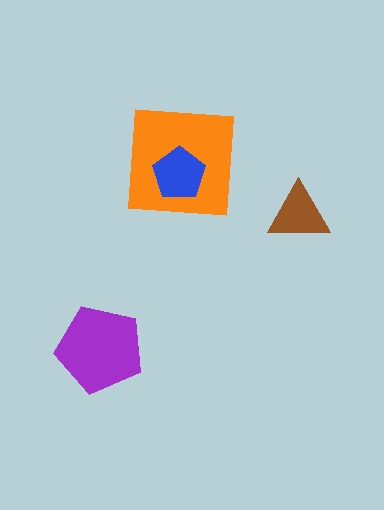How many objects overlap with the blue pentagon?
1 object overlaps with the blue pentagon.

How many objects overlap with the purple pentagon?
0 objects overlap with the purple pentagon.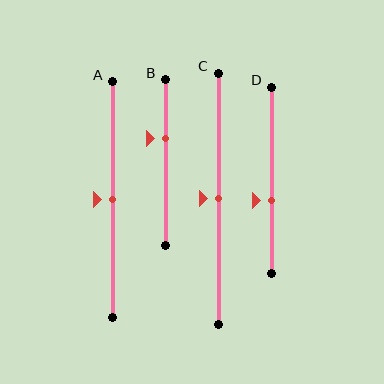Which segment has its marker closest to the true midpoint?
Segment A has its marker closest to the true midpoint.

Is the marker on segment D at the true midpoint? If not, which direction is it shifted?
No, the marker on segment D is shifted downward by about 11% of the segment length.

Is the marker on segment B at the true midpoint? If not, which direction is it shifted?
No, the marker on segment B is shifted upward by about 15% of the segment length.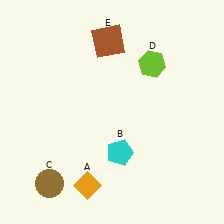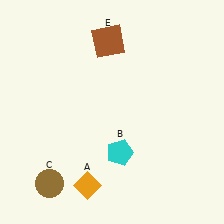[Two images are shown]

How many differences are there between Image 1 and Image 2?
There is 1 difference between the two images.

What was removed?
The lime hexagon (D) was removed in Image 2.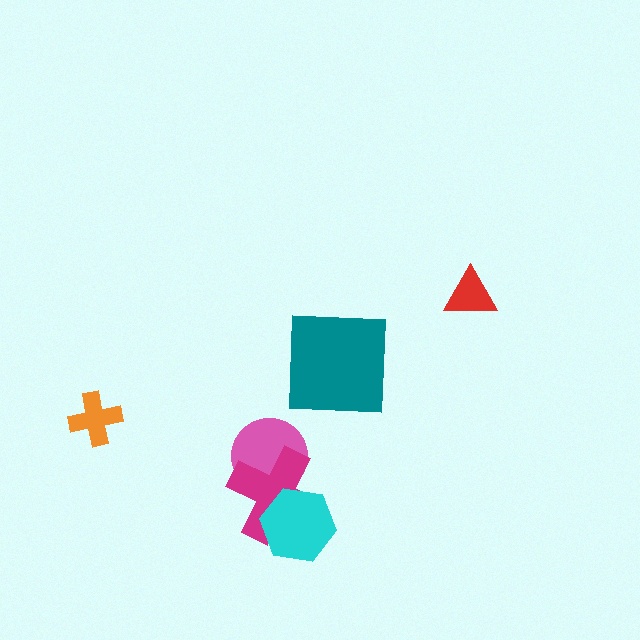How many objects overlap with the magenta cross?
2 objects overlap with the magenta cross.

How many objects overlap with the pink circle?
1 object overlaps with the pink circle.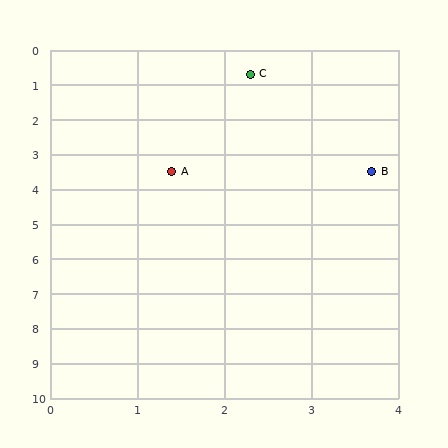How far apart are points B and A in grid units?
Points B and A are about 2.3 grid units apart.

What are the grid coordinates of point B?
Point B is at approximately (3.7, 3.5).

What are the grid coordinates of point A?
Point A is at approximately (1.4, 3.5).